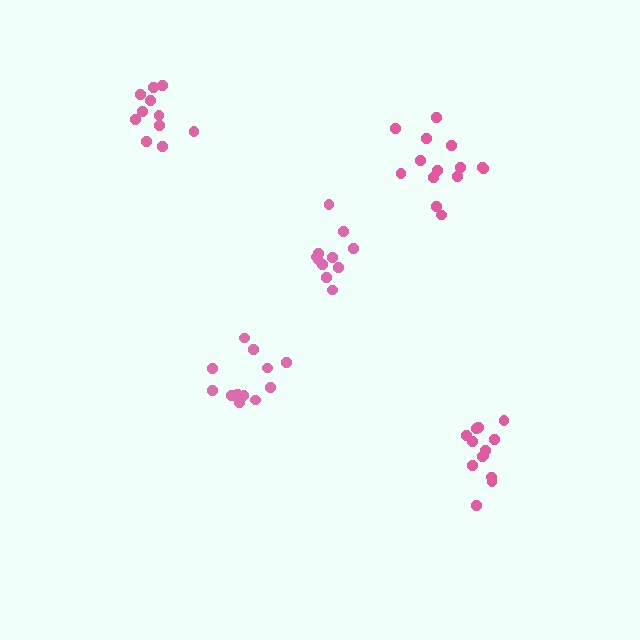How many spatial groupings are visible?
There are 5 spatial groupings.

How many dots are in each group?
Group 1: 12 dots, Group 2: 14 dots, Group 3: 11 dots, Group 4: 13 dots, Group 5: 11 dots (61 total).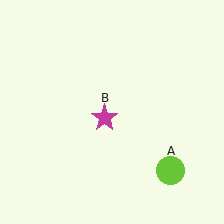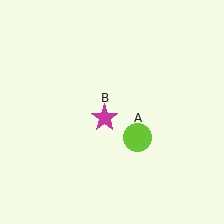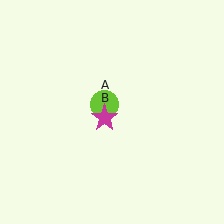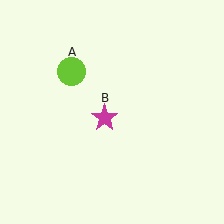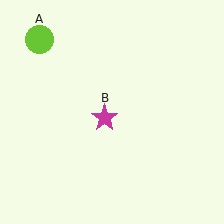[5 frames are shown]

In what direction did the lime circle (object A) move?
The lime circle (object A) moved up and to the left.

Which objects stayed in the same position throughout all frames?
Magenta star (object B) remained stationary.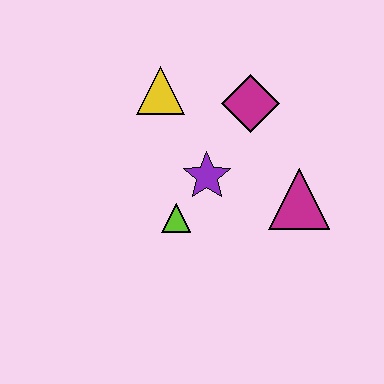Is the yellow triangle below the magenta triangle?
No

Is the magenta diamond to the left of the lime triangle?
No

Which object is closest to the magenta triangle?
The purple star is closest to the magenta triangle.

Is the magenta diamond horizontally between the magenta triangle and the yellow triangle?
Yes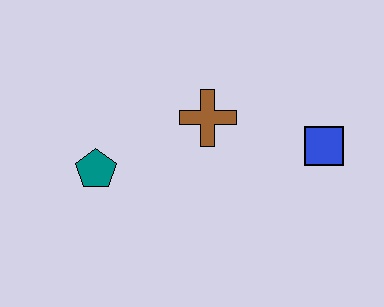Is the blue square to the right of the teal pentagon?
Yes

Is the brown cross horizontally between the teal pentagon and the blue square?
Yes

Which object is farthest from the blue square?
The teal pentagon is farthest from the blue square.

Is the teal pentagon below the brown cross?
Yes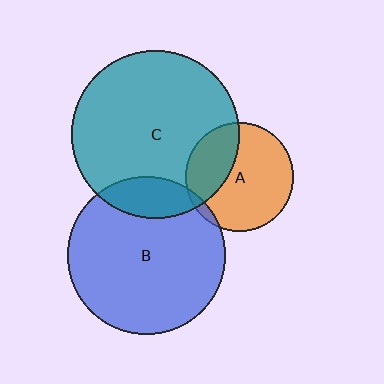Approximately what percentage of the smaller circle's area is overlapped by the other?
Approximately 30%.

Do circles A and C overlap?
Yes.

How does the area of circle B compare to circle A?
Approximately 2.1 times.